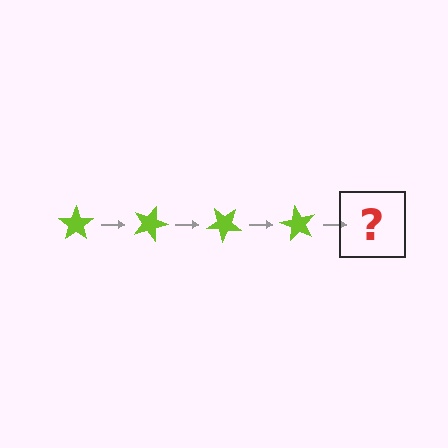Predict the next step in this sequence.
The next step is a lime star rotated 80 degrees.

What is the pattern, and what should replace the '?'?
The pattern is that the star rotates 20 degrees each step. The '?' should be a lime star rotated 80 degrees.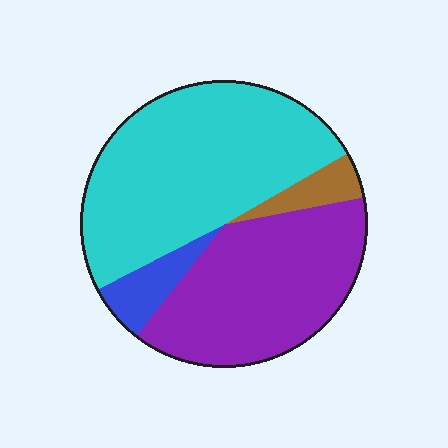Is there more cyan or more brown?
Cyan.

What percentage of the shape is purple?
Purple takes up about three eighths (3/8) of the shape.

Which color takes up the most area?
Cyan, at roughly 50%.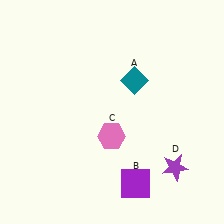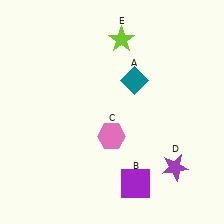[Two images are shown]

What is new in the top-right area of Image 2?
A lime star (E) was added in the top-right area of Image 2.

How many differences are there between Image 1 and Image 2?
There is 1 difference between the two images.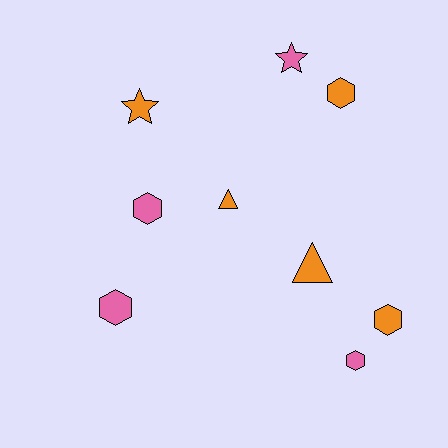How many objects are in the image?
There are 9 objects.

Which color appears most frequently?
Orange, with 5 objects.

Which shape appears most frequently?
Hexagon, with 5 objects.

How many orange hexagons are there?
There are 2 orange hexagons.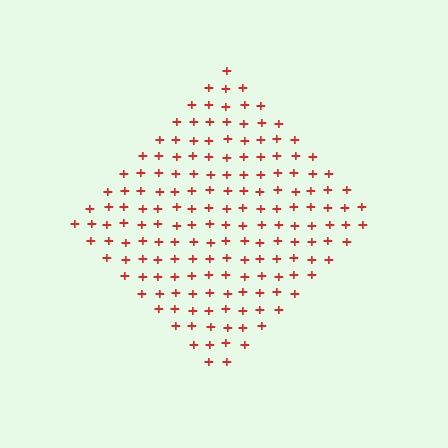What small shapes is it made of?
It is made of small plus signs.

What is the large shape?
The large shape is a diamond.